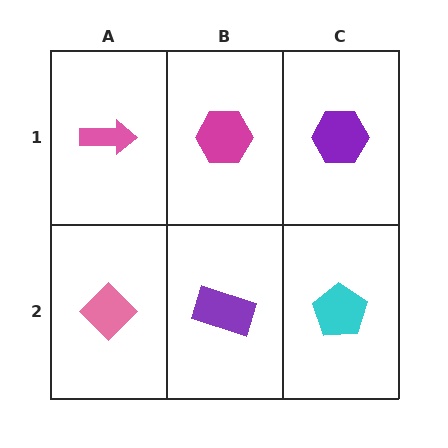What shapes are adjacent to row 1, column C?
A cyan pentagon (row 2, column C), a magenta hexagon (row 1, column B).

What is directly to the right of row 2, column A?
A purple rectangle.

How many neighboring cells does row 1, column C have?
2.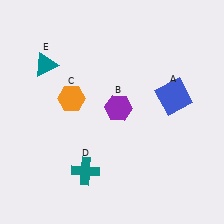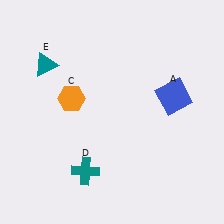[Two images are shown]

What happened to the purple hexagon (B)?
The purple hexagon (B) was removed in Image 2. It was in the top-right area of Image 1.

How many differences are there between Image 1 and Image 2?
There is 1 difference between the two images.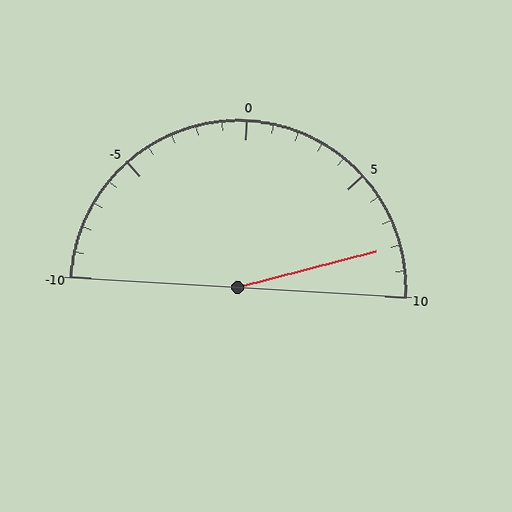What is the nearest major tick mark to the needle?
The nearest major tick mark is 10.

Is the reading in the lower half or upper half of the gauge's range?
The reading is in the upper half of the range (-10 to 10).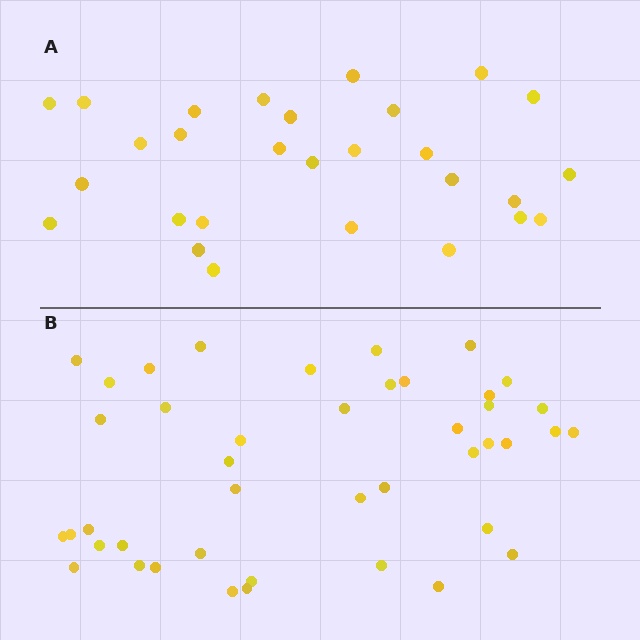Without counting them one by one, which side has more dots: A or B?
Region B (the bottom region) has more dots.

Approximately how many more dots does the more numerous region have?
Region B has approximately 15 more dots than region A.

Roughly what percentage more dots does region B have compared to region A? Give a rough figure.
About 55% more.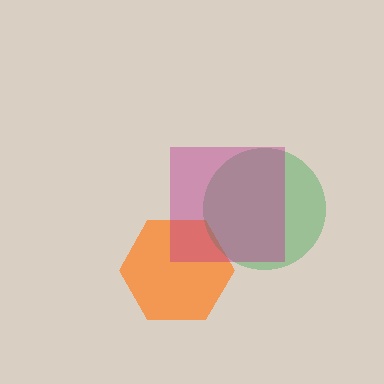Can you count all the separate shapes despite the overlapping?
Yes, there are 3 separate shapes.